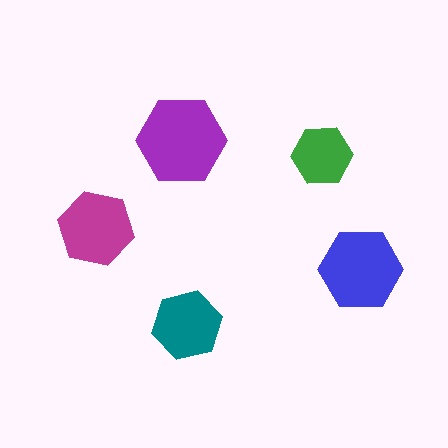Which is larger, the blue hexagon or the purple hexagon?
The purple one.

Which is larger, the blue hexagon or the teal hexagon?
The blue one.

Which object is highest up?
The purple hexagon is topmost.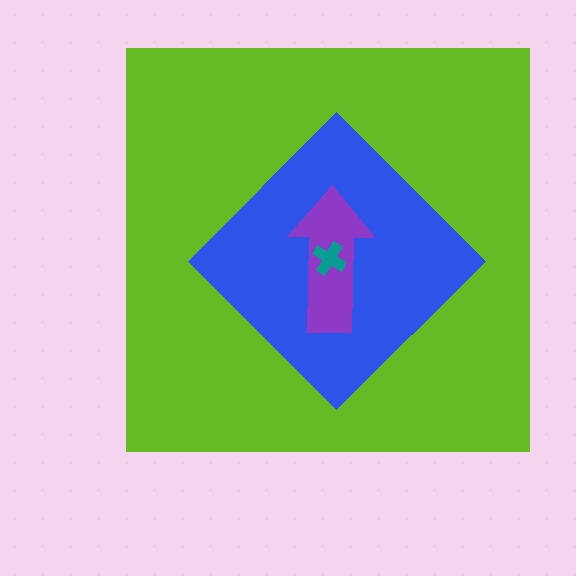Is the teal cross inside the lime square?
Yes.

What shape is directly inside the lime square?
The blue diamond.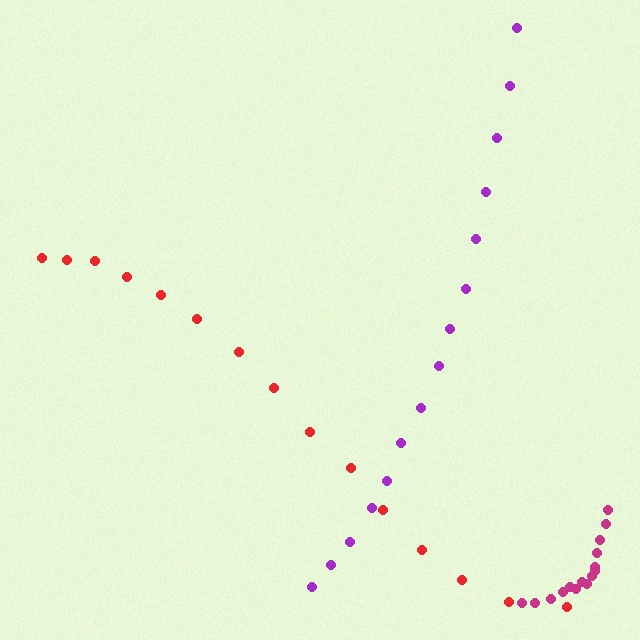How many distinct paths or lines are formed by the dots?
There are 3 distinct paths.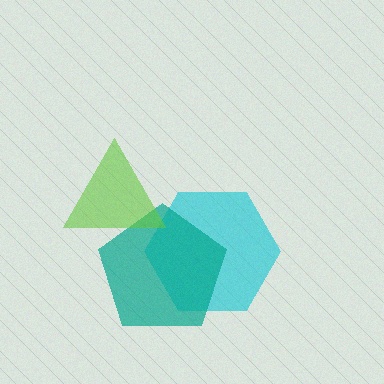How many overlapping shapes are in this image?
There are 3 overlapping shapes in the image.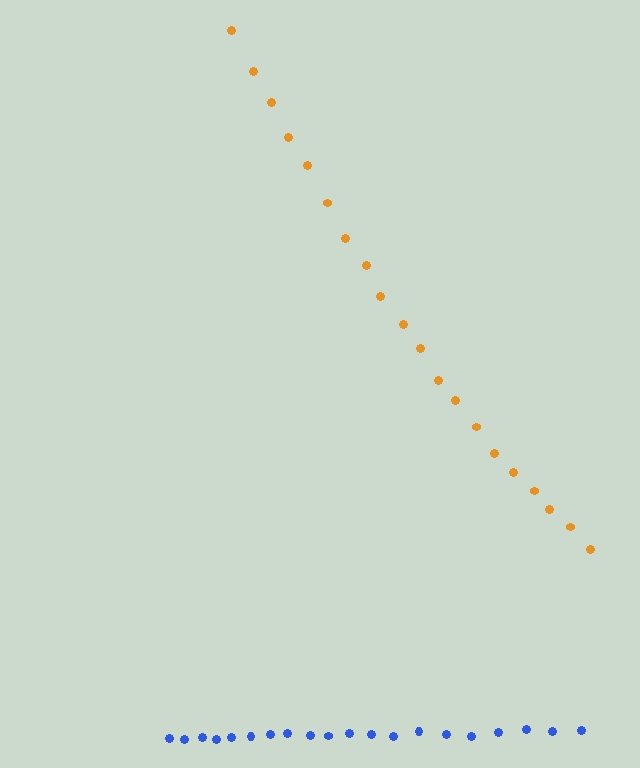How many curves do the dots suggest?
There are 2 distinct paths.